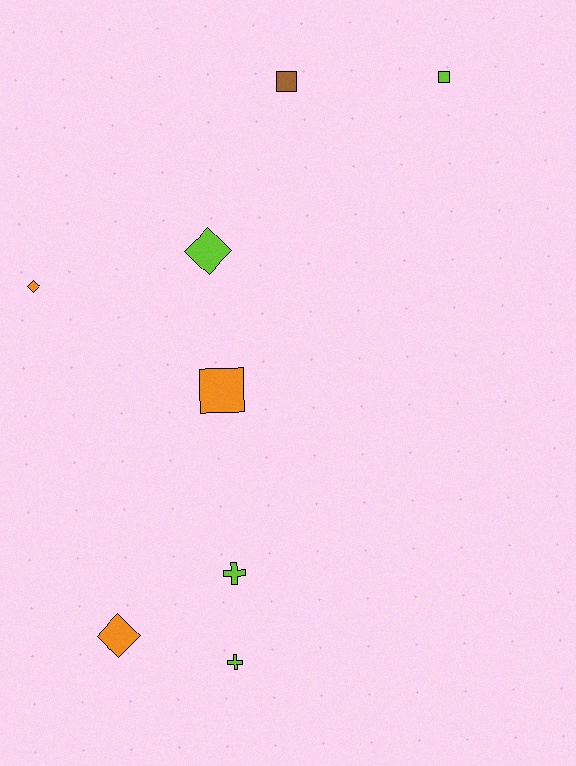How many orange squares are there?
There is 1 orange square.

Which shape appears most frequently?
Square, with 3 objects.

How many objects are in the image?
There are 8 objects.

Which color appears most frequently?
Lime, with 4 objects.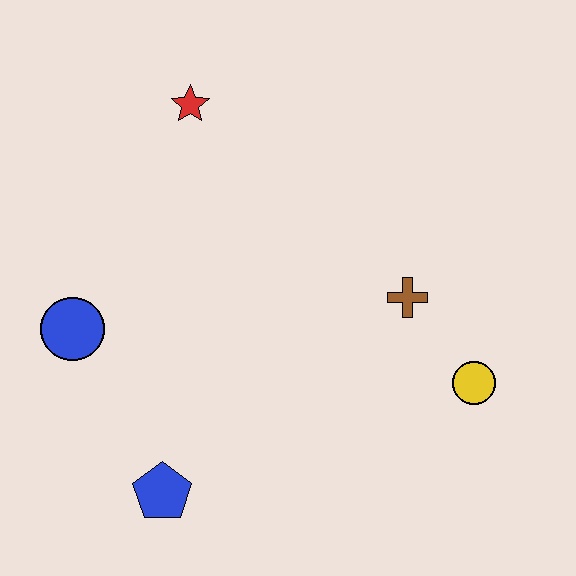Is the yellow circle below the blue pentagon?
No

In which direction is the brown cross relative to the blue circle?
The brown cross is to the right of the blue circle.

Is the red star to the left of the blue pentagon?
No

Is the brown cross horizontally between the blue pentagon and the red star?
No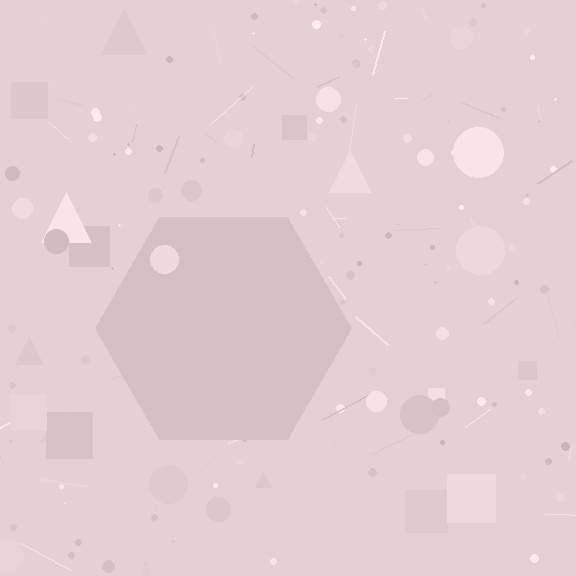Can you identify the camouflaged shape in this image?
The camouflaged shape is a hexagon.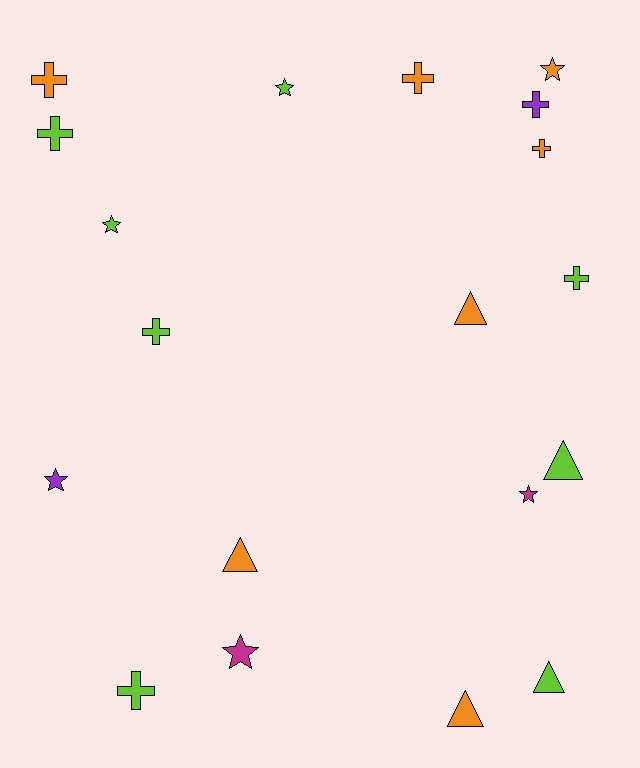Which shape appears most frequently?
Cross, with 8 objects.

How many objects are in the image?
There are 19 objects.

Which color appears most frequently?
Lime, with 8 objects.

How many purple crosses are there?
There is 1 purple cross.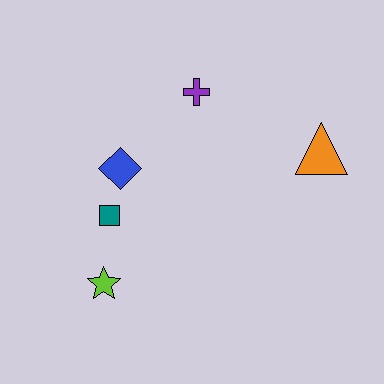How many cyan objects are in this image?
There are no cyan objects.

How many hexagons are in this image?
There are no hexagons.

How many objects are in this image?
There are 5 objects.